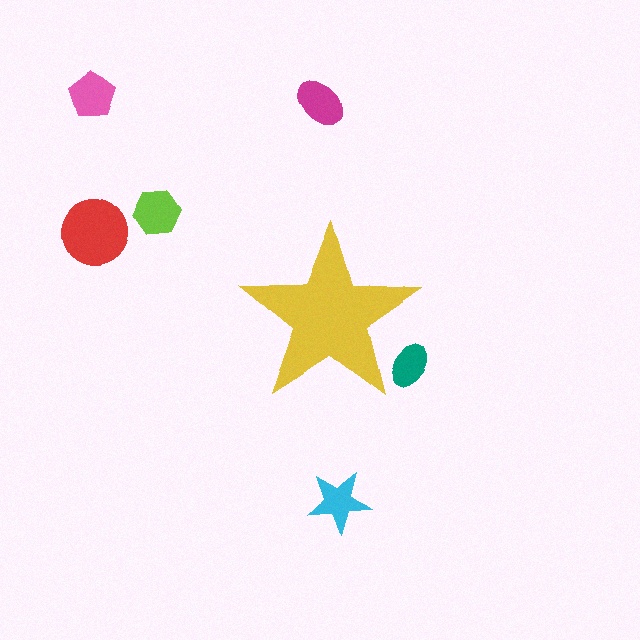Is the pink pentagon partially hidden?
No, the pink pentagon is fully visible.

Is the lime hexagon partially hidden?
No, the lime hexagon is fully visible.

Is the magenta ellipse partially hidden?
No, the magenta ellipse is fully visible.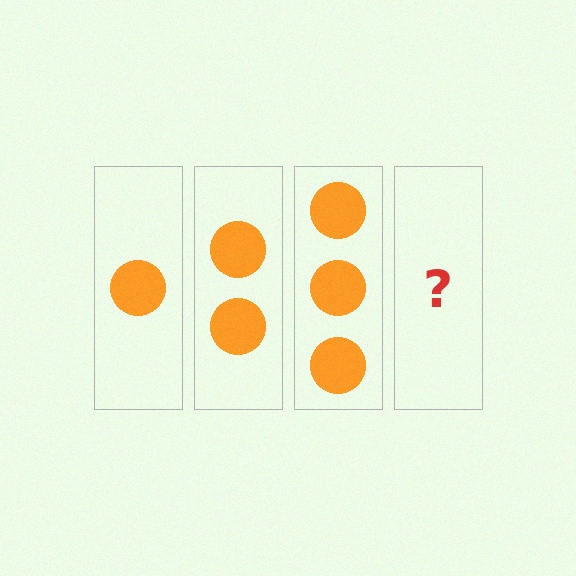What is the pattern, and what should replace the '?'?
The pattern is that each step adds one more circle. The '?' should be 4 circles.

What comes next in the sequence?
The next element should be 4 circles.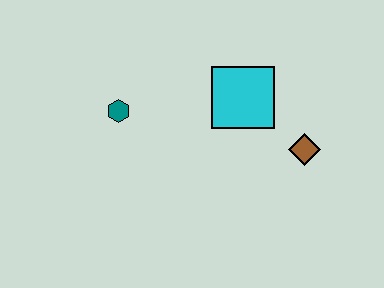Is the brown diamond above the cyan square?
No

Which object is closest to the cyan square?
The brown diamond is closest to the cyan square.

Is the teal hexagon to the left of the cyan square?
Yes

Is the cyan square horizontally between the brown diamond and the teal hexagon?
Yes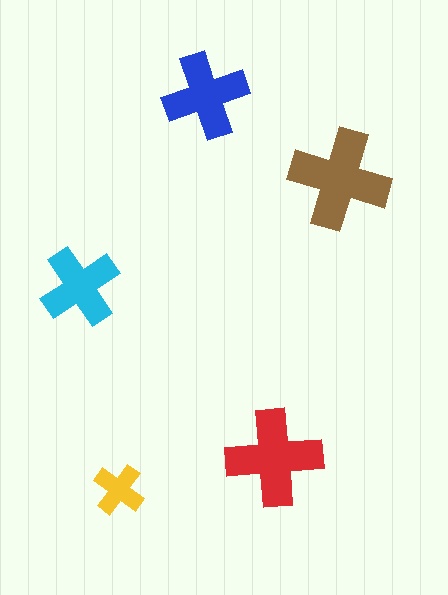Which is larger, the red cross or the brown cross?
The brown one.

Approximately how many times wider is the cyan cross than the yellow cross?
About 1.5 times wider.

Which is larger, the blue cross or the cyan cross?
The blue one.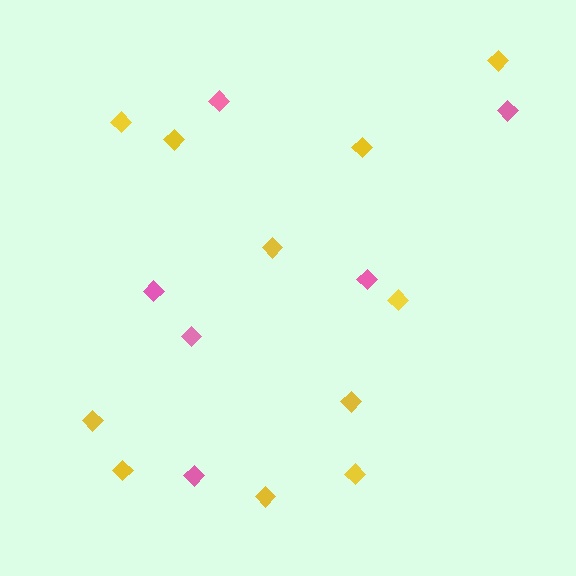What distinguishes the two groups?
There are 2 groups: one group of pink diamonds (6) and one group of yellow diamonds (11).